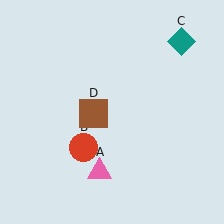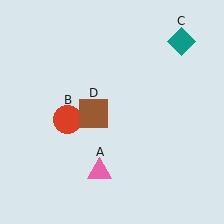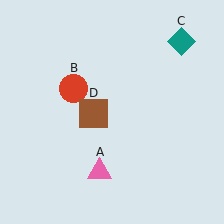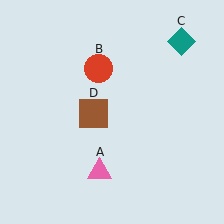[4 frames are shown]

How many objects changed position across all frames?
1 object changed position: red circle (object B).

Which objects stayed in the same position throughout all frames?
Pink triangle (object A) and teal diamond (object C) and brown square (object D) remained stationary.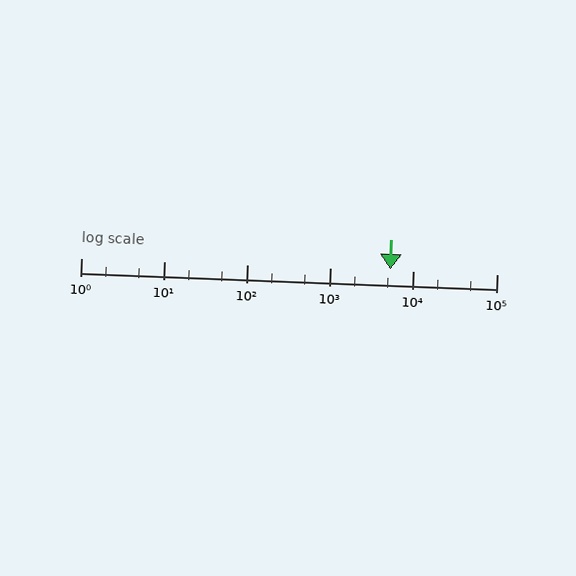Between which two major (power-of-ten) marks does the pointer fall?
The pointer is between 1000 and 10000.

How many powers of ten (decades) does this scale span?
The scale spans 5 decades, from 1 to 100000.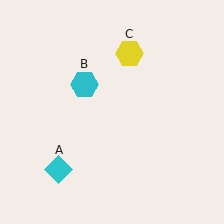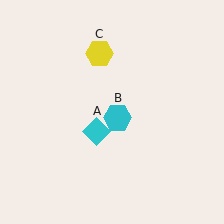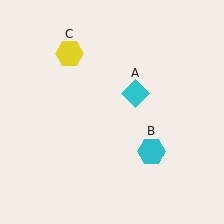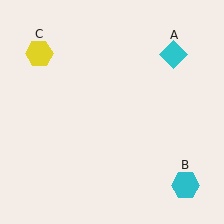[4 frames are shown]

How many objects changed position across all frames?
3 objects changed position: cyan diamond (object A), cyan hexagon (object B), yellow hexagon (object C).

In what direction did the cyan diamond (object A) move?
The cyan diamond (object A) moved up and to the right.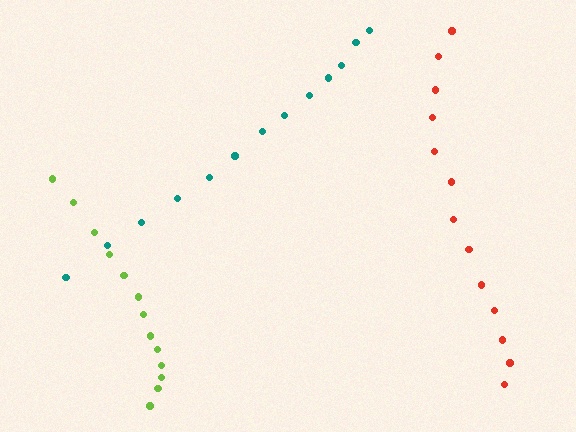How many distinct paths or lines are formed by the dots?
There are 3 distinct paths.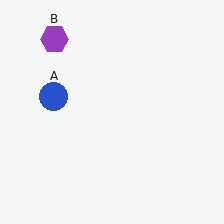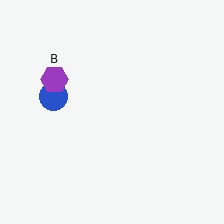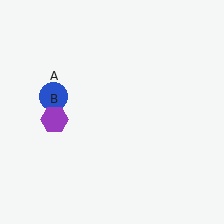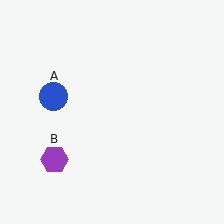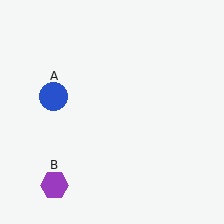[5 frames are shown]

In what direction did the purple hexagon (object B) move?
The purple hexagon (object B) moved down.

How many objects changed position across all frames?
1 object changed position: purple hexagon (object B).